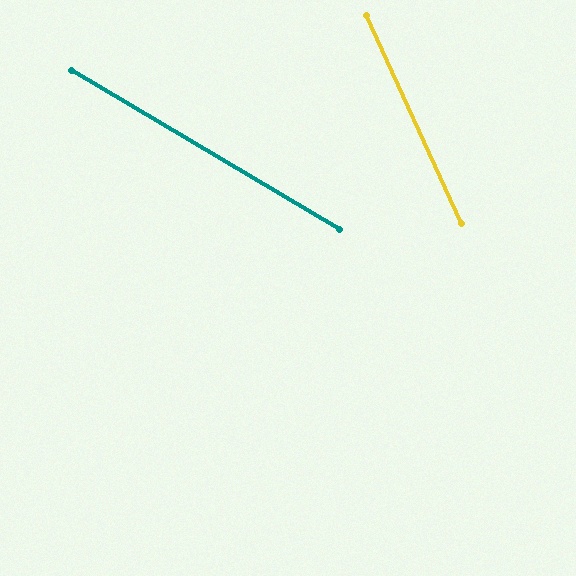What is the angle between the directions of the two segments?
Approximately 35 degrees.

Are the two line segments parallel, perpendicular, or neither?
Neither parallel nor perpendicular — they differ by about 35°.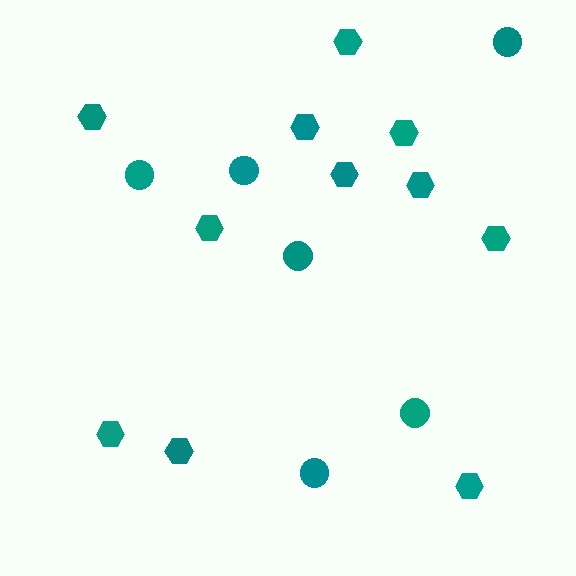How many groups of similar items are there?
There are 2 groups: one group of circles (6) and one group of hexagons (11).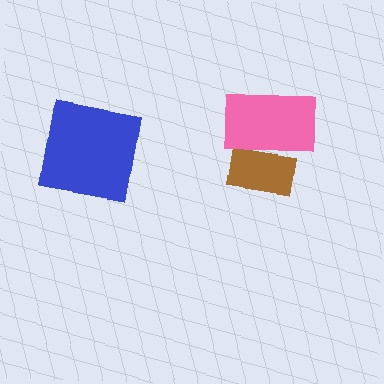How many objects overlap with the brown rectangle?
1 object overlaps with the brown rectangle.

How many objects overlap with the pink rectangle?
1 object overlaps with the pink rectangle.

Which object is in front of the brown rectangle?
The pink rectangle is in front of the brown rectangle.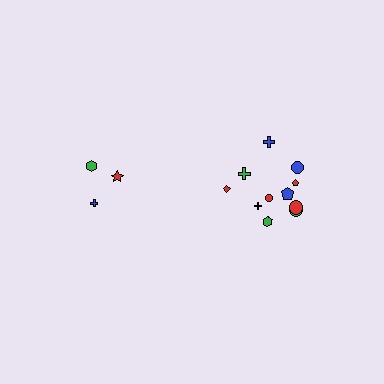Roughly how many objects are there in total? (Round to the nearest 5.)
Roughly 15 objects in total.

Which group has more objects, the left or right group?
The right group.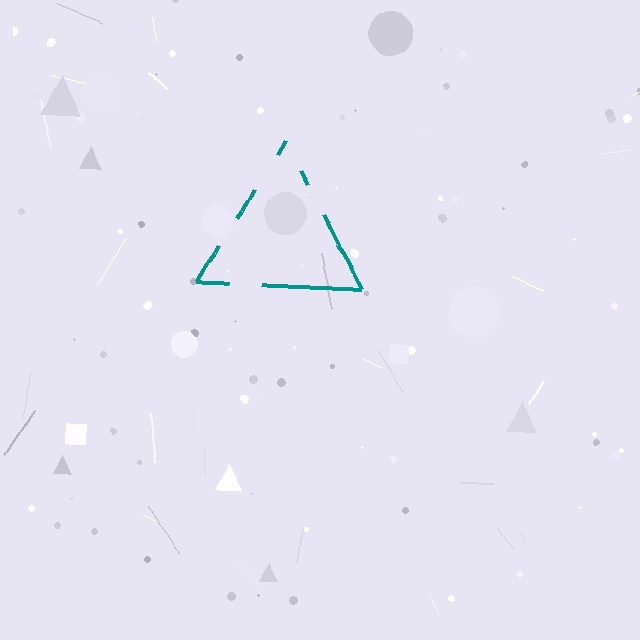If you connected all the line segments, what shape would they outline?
They would outline a triangle.